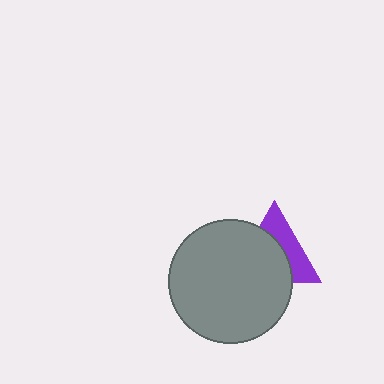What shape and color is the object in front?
The object in front is a gray circle.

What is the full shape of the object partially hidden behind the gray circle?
The partially hidden object is a purple triangle.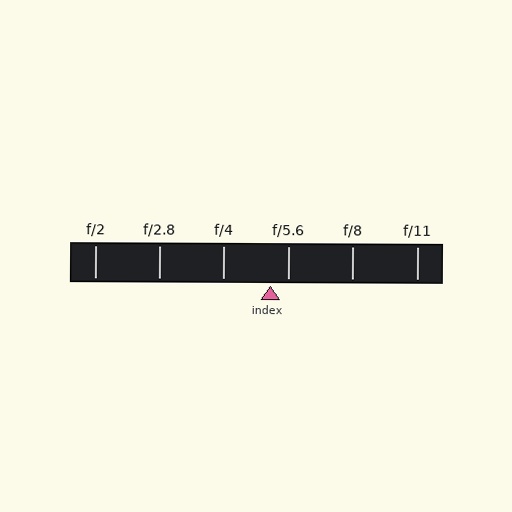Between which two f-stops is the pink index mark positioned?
The index mark is between f/4 and f/5.6.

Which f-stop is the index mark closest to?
The index mark is closest to f/5.6.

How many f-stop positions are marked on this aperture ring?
There are 6 f-stop positions marked.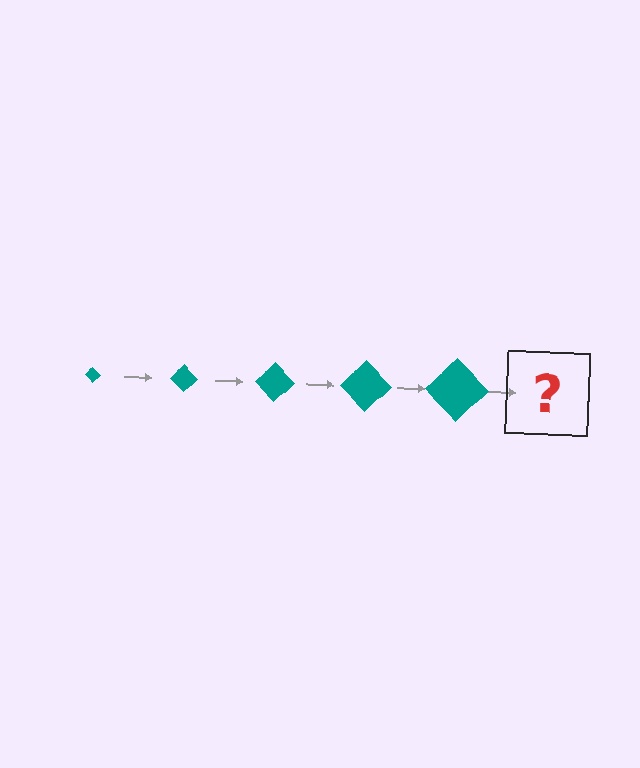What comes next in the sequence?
The next element should be a teal diamond, larger than the previous one.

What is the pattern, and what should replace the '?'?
The pattern is that the diamond gets progressively larger each step. The '?' should be a teal diamond, larger than the previous one.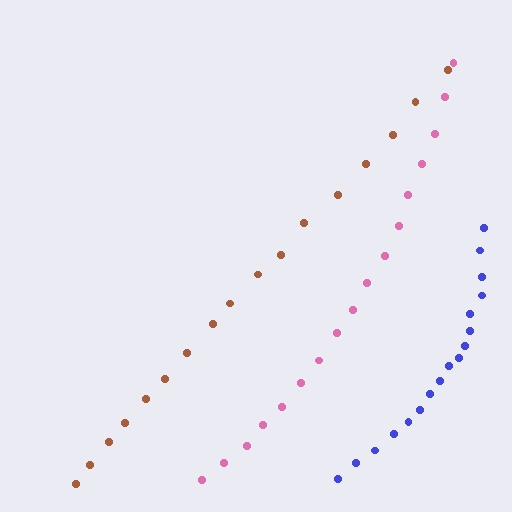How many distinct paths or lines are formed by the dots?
There are 3 distinct paths.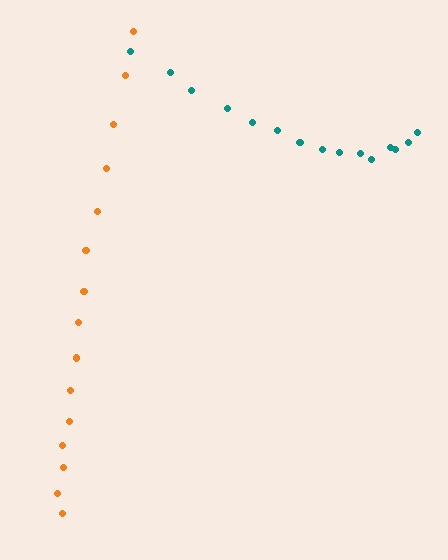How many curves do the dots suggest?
There are 2 distinct paths.